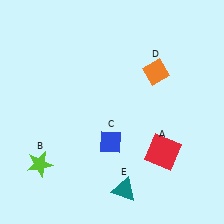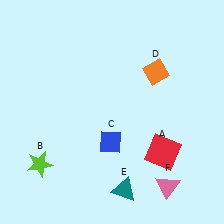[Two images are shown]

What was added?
A pink triangle (F) was added in Image 2.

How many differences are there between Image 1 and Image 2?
There is 1 difference between the two images.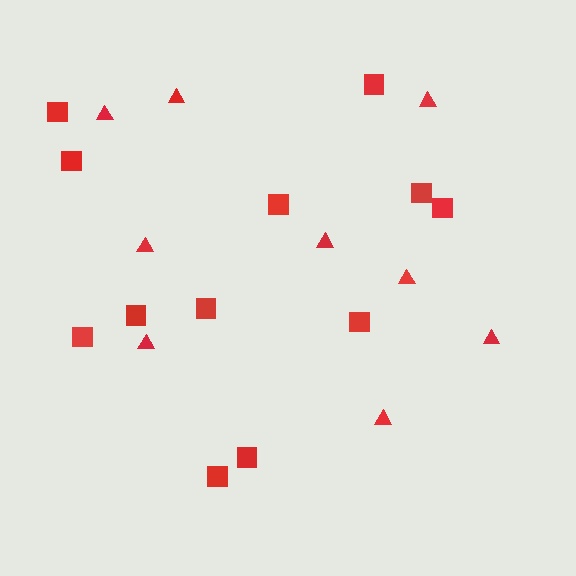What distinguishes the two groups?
There are 2 groups: one group of triangles (9) and one group of squares (12).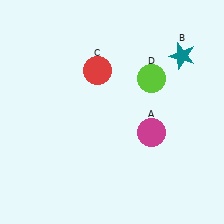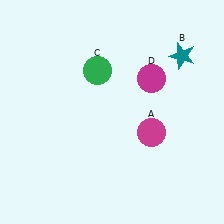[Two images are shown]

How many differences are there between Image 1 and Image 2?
There are 2 differences between the two images.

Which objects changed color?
C changed from red to green. D changed from lime to magenta.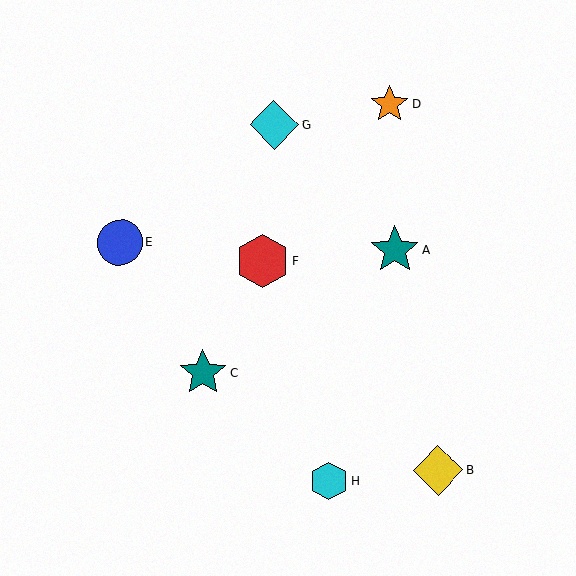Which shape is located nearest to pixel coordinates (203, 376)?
The teal star (labeled C) at (203, 373) is nearest to that location.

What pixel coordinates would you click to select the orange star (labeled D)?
Click at (390, 104) to select the orange star D.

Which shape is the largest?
The red hexagon (labeled F) is the largest.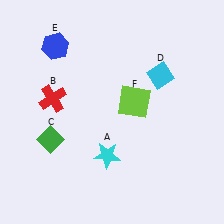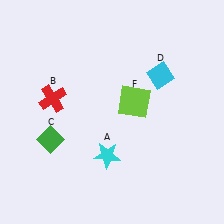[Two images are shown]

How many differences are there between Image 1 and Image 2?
There is 1 difference between the two images.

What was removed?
The blue hexagon (E) was removed in Image 2.